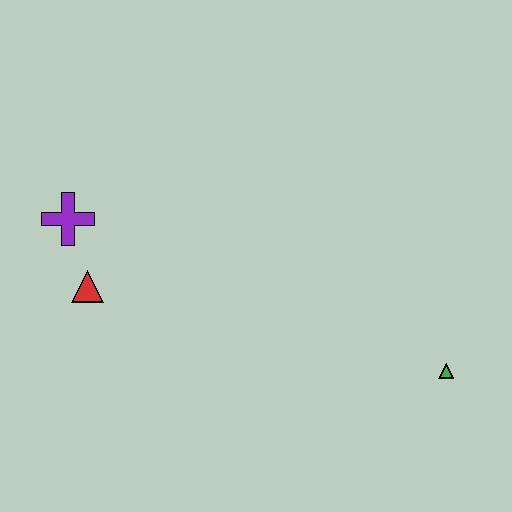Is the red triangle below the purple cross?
Yes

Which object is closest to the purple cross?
The red triangle is closest to the purple cross.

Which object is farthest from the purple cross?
The green triangle is farthest from the purple cross.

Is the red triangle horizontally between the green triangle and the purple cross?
Yes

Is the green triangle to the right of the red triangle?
Yes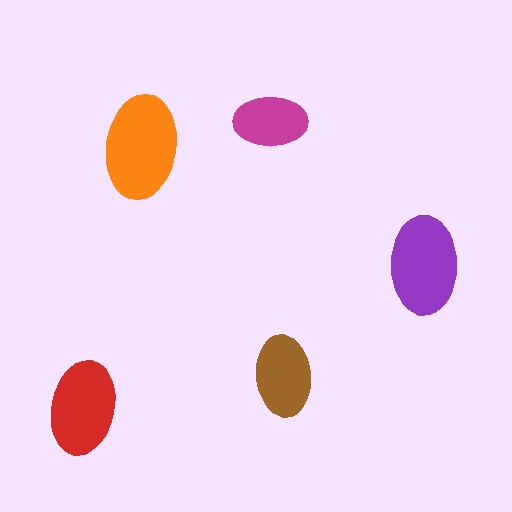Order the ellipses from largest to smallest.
the orange one, the purple one, the red one, the brown one, the magenta one.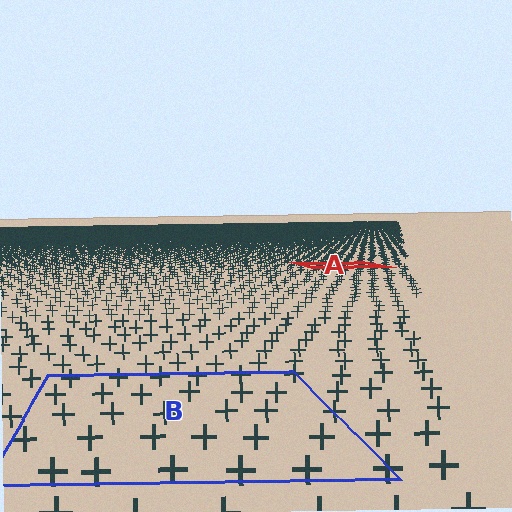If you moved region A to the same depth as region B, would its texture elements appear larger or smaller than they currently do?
They would appear larger. At a closer depth, the same texture elements are projected at a bigger on-screen size.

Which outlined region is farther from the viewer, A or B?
Region A is farther from the viewer — the texture elements inside it appear smaller and more densely packed.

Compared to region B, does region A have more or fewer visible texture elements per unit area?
Region A has more texture elements per unit area — they are packed more densely because it is farther away.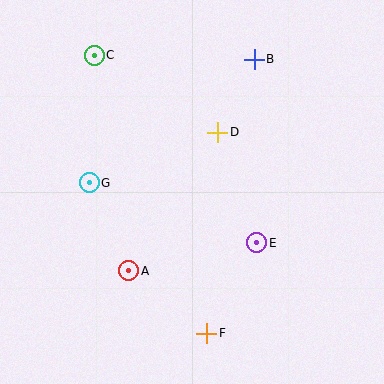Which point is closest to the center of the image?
Point D at (218, 132) is closest to the center.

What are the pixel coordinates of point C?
Point C is at (94, 55).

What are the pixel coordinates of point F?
Point F is at (207, 333).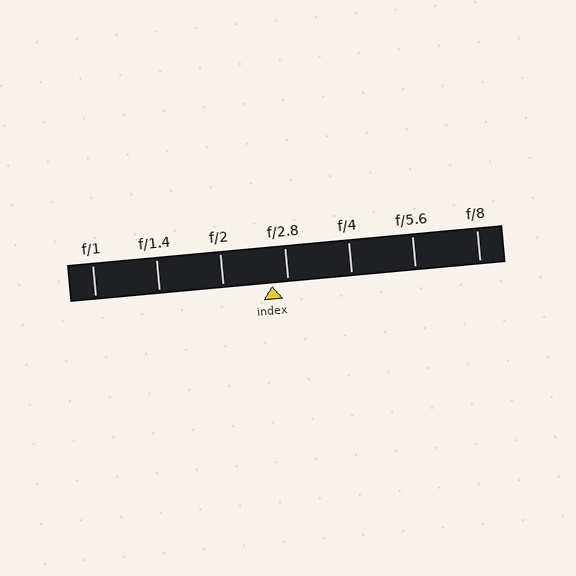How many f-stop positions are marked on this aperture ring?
There are 7 f-stop positions marked.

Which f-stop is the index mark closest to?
The index mark is closest to f/2.8.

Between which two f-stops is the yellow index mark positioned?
The index mark is between f/2 and f/2.8.